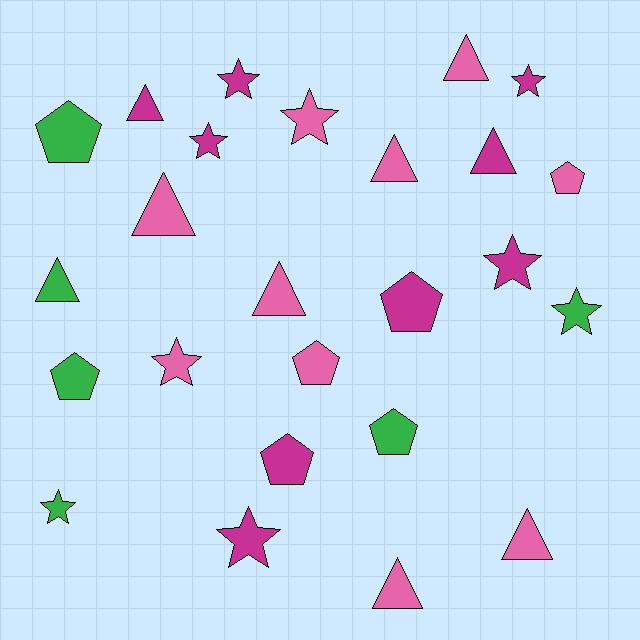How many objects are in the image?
There are 25 objects.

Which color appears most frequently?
Pink, with 10 objects.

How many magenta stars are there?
There are 5 magenta stars.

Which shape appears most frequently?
Star, with 9 objects.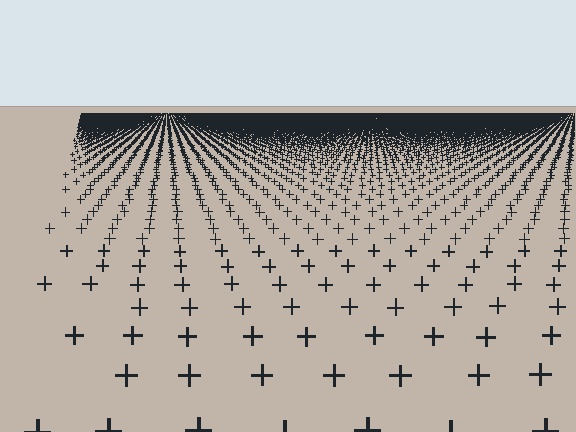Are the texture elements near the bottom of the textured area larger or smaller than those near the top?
Larger. Near the bottom, elements are closer to the viewer and appear at a bigger on-screen size.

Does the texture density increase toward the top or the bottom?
Density increases toward the top.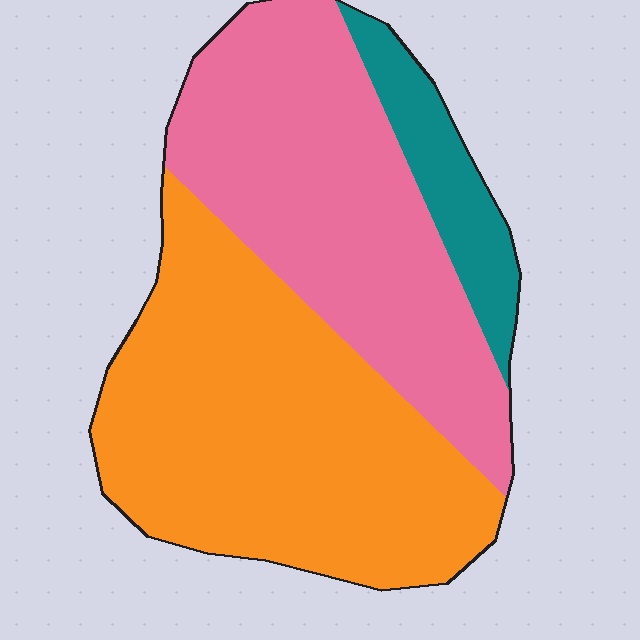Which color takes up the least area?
Teal, at roughly 10%.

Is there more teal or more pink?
Pink.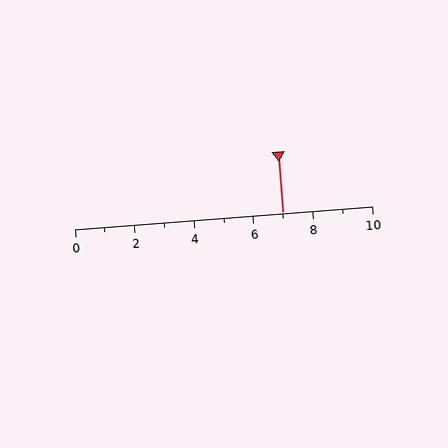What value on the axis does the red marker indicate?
The marker indicates approximately 7.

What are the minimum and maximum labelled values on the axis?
The axis runs from 0 to 10.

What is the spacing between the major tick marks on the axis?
The major ticks are spaced 2 apart.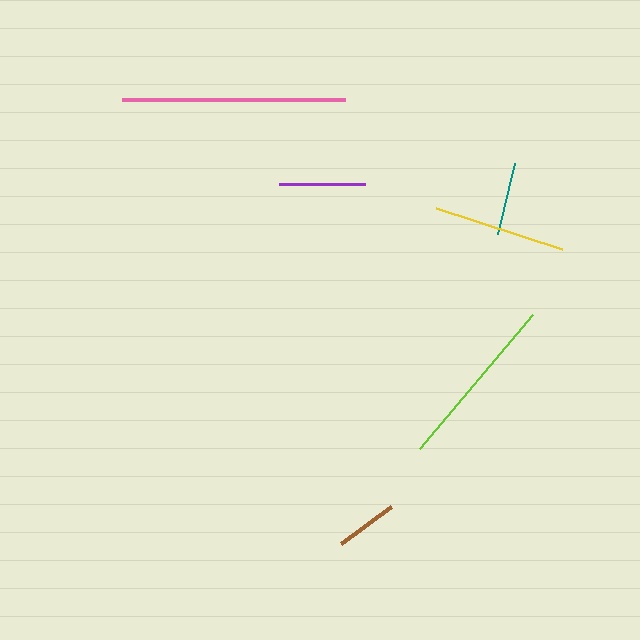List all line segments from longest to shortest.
From longest to shortest: pink, lime, yellow, purple, teal, brown.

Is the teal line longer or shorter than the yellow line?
The yellow line is longer than the teal line.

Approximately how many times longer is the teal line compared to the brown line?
The teal line is approximately 1.2 times the length of the brown line.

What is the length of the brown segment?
The brown segment is approximately 62 pixels long.